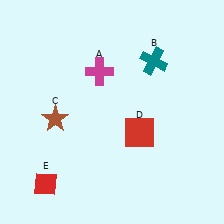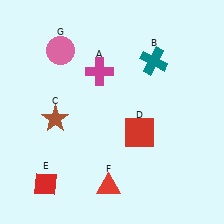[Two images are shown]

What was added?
A red triangle (F), a pink circle (G) were added in Image 2.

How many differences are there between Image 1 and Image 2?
There are 2 differences between the two images.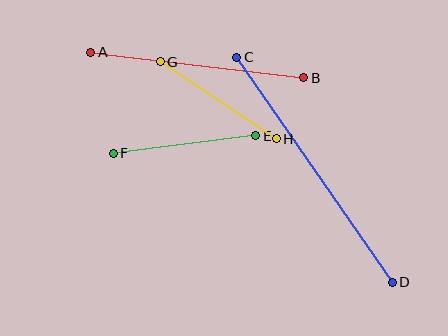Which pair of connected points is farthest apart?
Points C and D are farthest apart.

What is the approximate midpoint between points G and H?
The midpoint is at approximately (218, 100) pixels.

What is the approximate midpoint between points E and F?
The midpoint is at approximately (184, 145) pixels.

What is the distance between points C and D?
The distance is approximately 274 pixels.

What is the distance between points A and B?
The distance is approximately 214 pixels.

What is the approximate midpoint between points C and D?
The midpoint is at approximately (315, 170) pixels.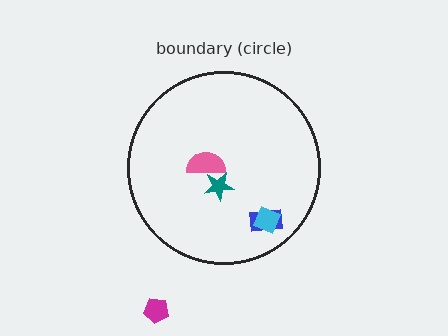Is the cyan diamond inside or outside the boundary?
Inside.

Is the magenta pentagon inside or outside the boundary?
Outside.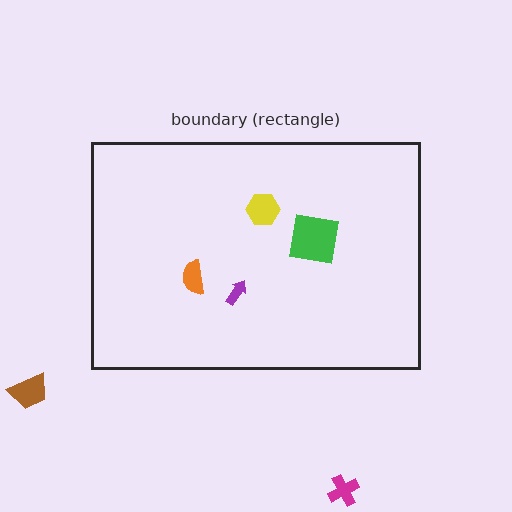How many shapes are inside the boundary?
4 inside, 2 outside.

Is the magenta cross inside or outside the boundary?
Outside.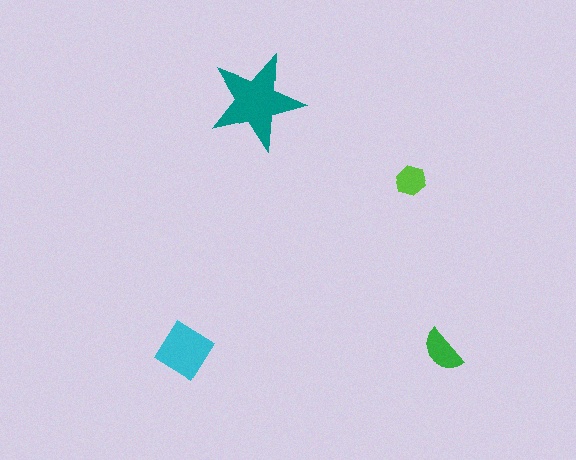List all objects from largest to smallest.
The teal star, the cyan diamond, the green semicircle, the lime hexagon.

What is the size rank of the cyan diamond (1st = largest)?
2nd.